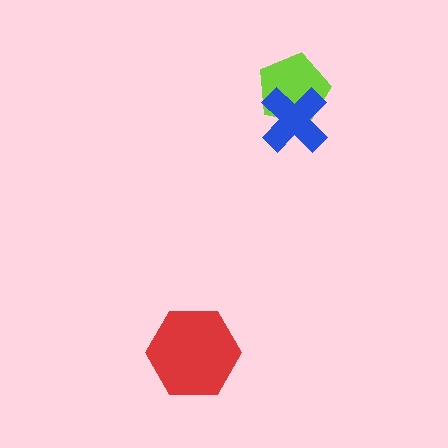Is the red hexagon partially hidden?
No, no other shape covers it.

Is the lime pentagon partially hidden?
Yes, it is partially covered by another shape.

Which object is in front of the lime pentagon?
The blue cross is in front of the lime pentagon.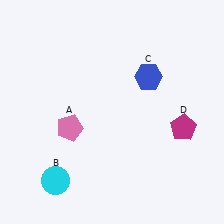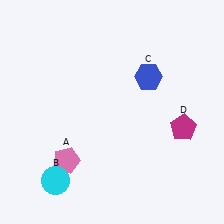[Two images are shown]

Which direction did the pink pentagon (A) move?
The pink pentagon (A) moved down.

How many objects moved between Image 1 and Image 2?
1 object moved between the two images.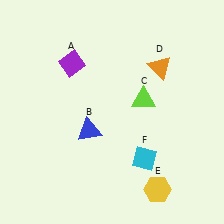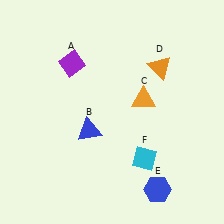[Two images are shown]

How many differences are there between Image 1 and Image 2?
There are 2 differences between the two images.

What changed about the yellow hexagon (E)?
In Image 1, E is yellow. In Image 2, it changed to blue.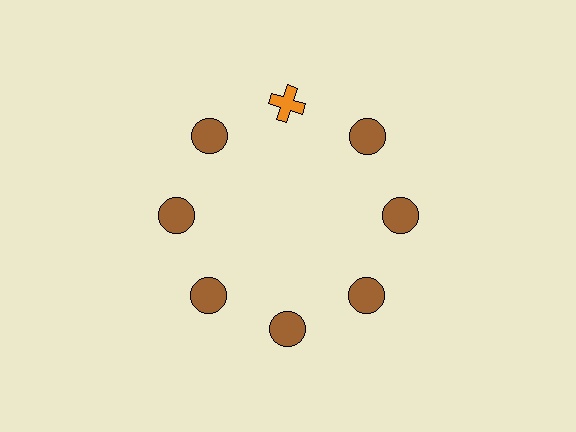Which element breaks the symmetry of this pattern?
The orange cross at roughly the 12 o'clock position breaks the symmetry. All other shapes are brown circles.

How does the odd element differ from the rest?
It differs in both color (orange instead of brown) and shape (cross instead of circle).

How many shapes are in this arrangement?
There are 8 shapes arranged in a ring pattern.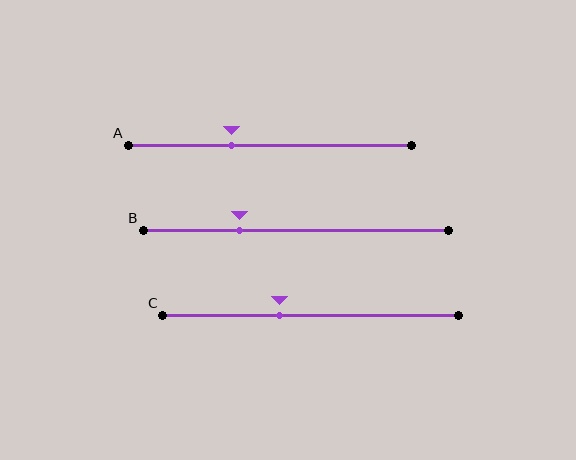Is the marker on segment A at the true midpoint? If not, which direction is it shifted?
No, the marker on segment A is shifted to the left by about 13% of the segment length.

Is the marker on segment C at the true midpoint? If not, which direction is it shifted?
No, the marker on segment C is shifted to the left by about 10% of the segment length.